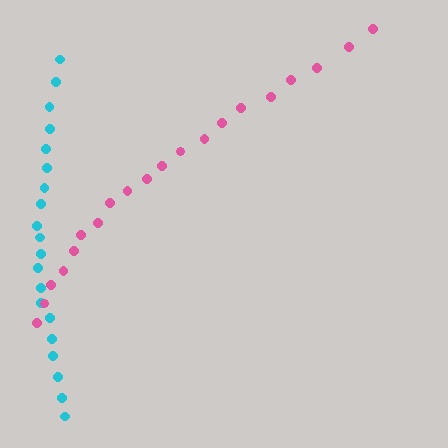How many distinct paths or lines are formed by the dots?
There are 2 distinct paths.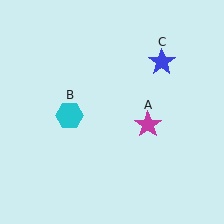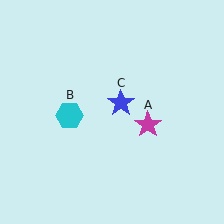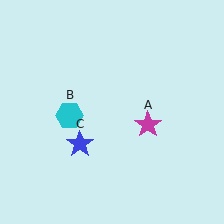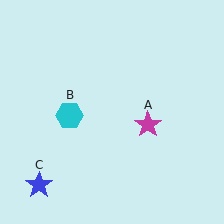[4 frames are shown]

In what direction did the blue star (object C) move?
The blue star (object C) moved down and to the left.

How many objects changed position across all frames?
1 object changed position: blue star (object C).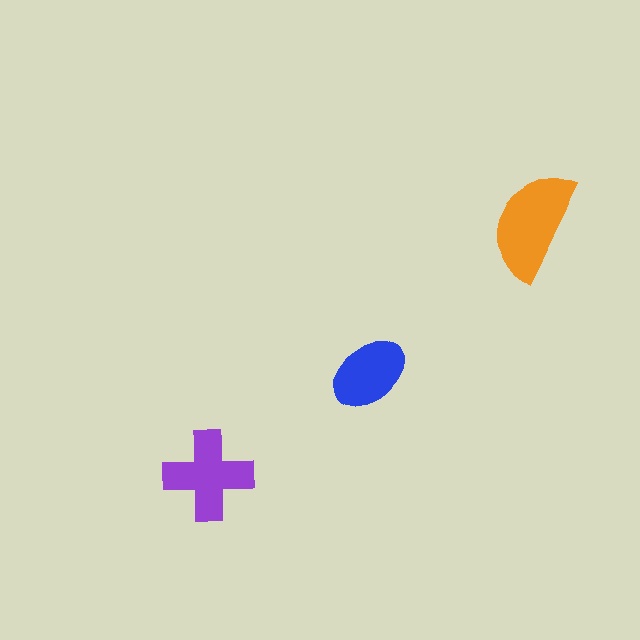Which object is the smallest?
The blue ellipse.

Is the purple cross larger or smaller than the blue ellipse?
Larger.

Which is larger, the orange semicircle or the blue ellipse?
The orange semicircle.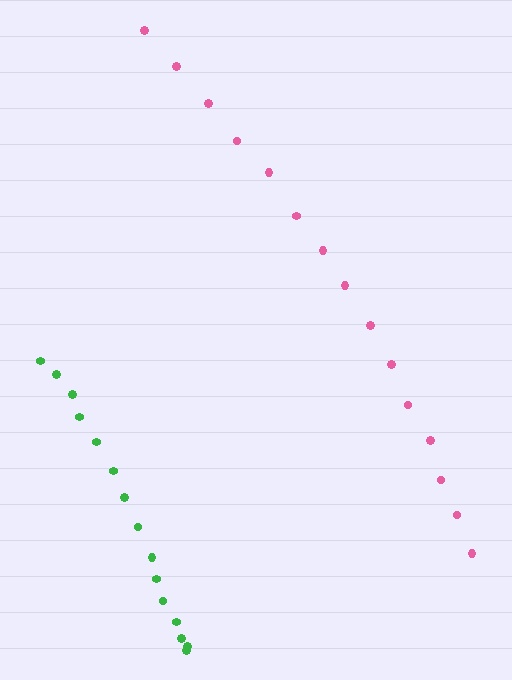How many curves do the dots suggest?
There are 2 distinct paths.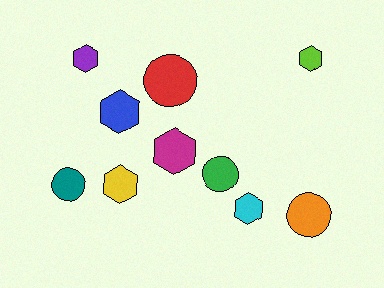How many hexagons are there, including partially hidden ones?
There are 6 hexagons.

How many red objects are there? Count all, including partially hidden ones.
There is 1 red object.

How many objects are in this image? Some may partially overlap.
There are 10 objects.